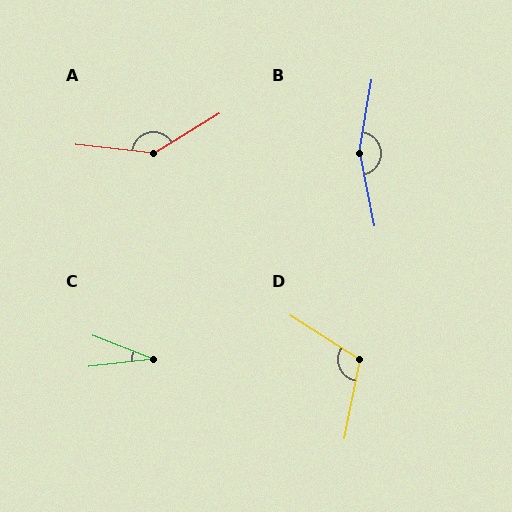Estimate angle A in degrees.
Approximately 142 degrees.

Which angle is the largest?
B, at approximately 159 degrees.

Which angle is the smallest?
C, at approximately 28 degrees.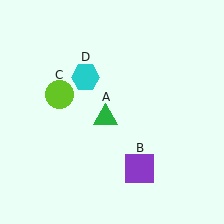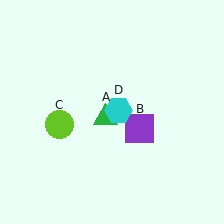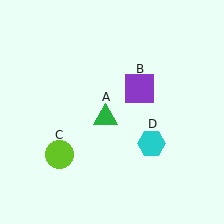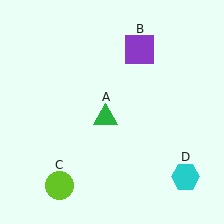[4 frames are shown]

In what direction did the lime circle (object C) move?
The lime circle (object C) moved down.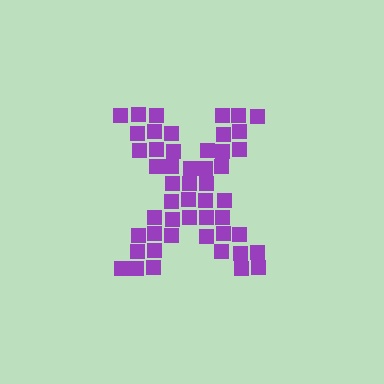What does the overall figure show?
The overall figure shows the letter X.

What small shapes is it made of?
It is made of small squares.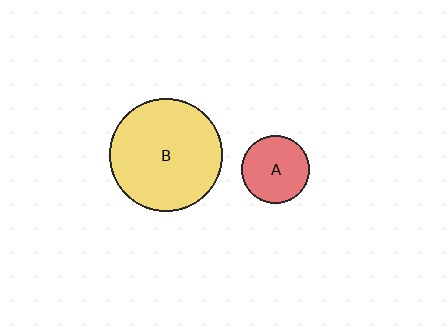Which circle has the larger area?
Circle B (yellow).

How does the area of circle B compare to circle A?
Approximately 2.8 times.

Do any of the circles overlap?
No, none of the circles overlap.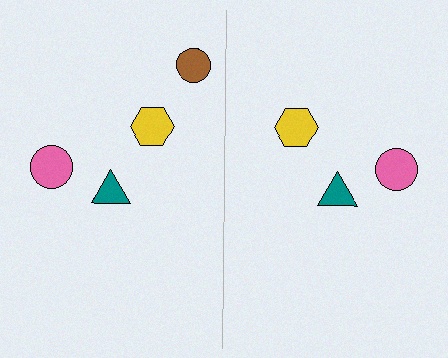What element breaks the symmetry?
A brown circle is missing from the right side.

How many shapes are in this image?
There are 7 shapes in this image.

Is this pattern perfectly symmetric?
No, the pattern is not perfectly symmetric. A brown circle is missing from the right side.